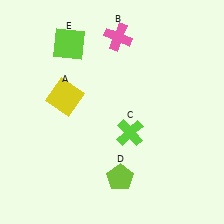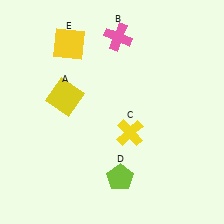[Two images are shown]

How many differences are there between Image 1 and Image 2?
There are 2 differences between the two images.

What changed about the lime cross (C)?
In Image 1, C is lime. In Image 2, it changed to yellow.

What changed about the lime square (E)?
In Image 1, E is lime. In Image 2, it changed to yellow.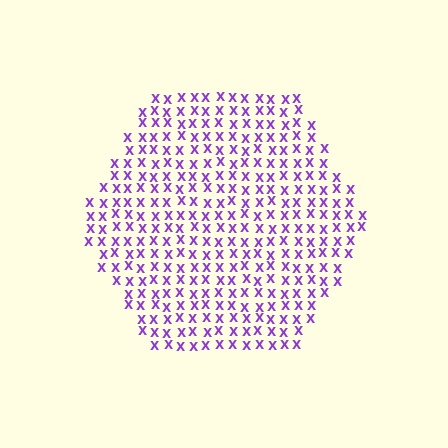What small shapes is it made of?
It is made of small letter X's.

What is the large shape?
The large shape is a hexagon.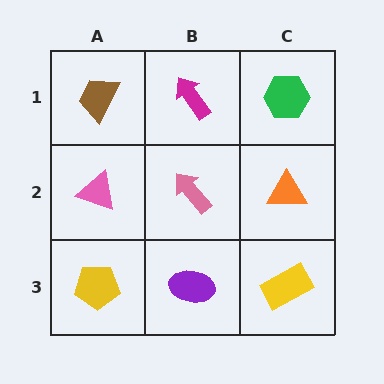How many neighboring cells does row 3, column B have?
3.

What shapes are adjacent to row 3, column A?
A pink triangle (row 2, column A), a purple ellipse (row 3, column B).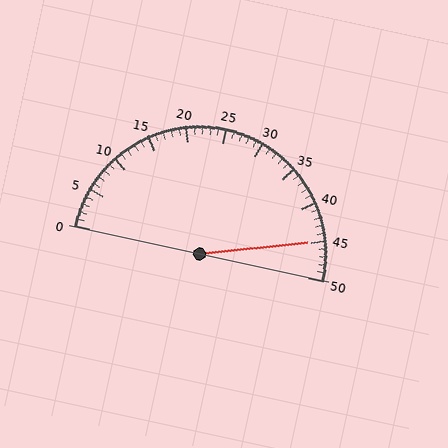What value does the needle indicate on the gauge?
The needle indicates approximately 45.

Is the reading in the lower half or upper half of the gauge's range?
The reading is in the upper half of the range (0 to 50).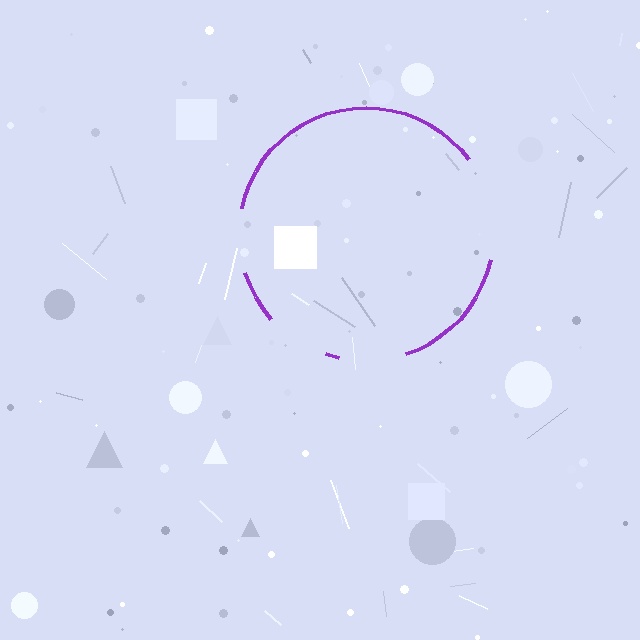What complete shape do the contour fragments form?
The contour fragments form a circle.